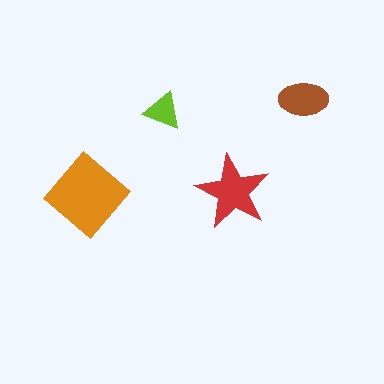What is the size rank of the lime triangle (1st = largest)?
4th.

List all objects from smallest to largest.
The lime triangle, the brown ellipse, the red star, the orange diamond.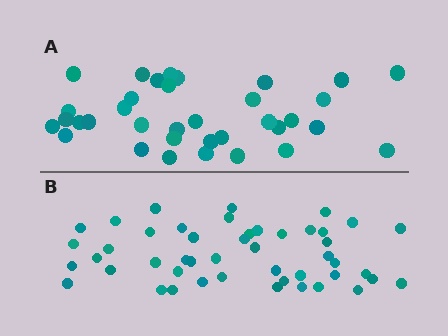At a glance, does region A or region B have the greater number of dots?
Region B (the bottom region) has more dots.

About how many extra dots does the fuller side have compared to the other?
Region B has roughly 12 or so more dots than region A.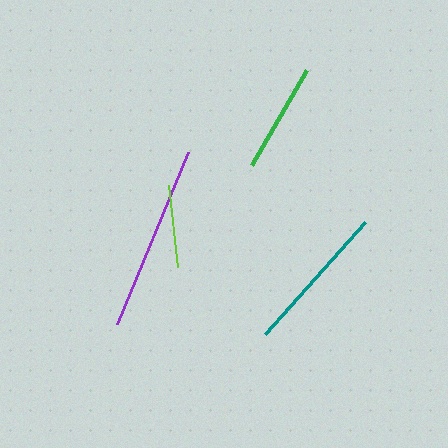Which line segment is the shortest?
The lime line is the shortest at approximately 83 pixels.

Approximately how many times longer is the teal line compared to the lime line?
The teal line is approximately 1.8 times the length of the lime line.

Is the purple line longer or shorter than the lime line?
The purple line is longer than the lime line.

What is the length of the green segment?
The green segment is approximately 110 pixels long.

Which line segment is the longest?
The purple line is the longest at approximately 187 pixels.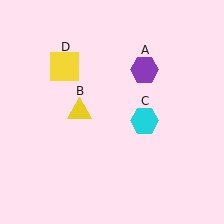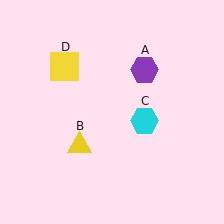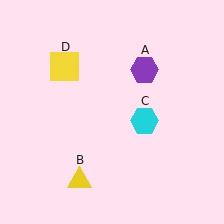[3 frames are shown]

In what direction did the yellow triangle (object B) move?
The yellow triangle (object B) moved down.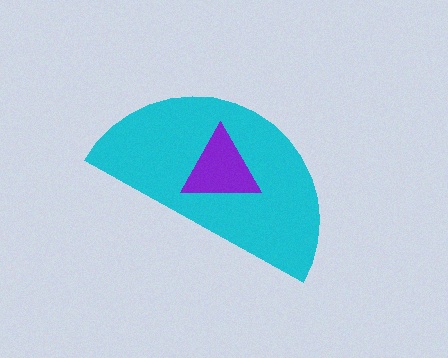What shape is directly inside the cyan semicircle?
The purple triangle.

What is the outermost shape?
The cyan semicircle.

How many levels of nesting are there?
2.